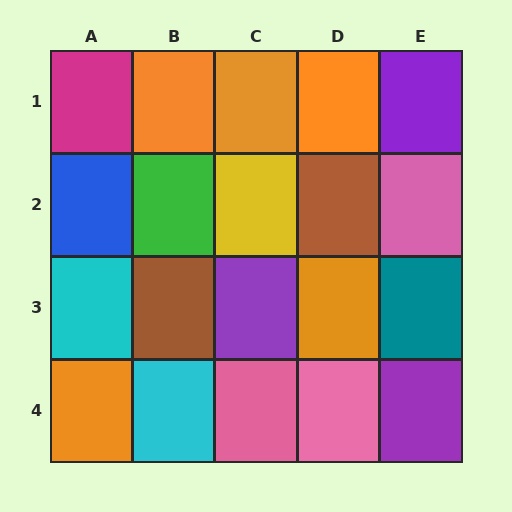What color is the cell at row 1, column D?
Orange.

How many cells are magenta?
1 cell is magenta.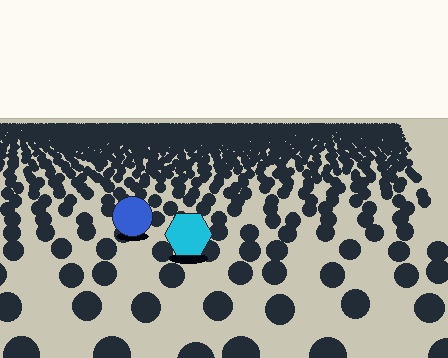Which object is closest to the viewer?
The cyan hexagon is closest. The texture marks near it are larger and more spread out.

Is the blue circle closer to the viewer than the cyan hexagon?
No. The cyan hexagon is closer — you can tell from the texture gradient: the ground texture is coarser near it.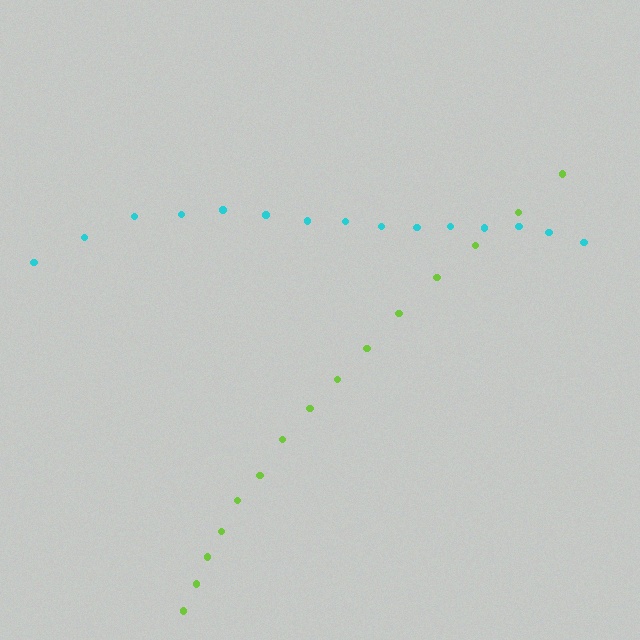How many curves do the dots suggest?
There are 2 distinct paths.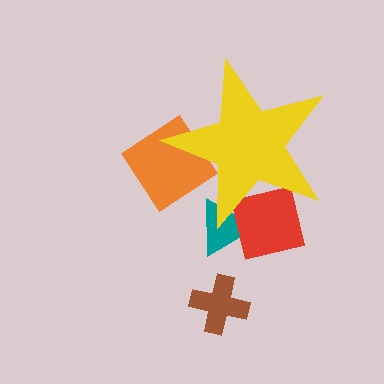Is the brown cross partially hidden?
No, the brown cross is fully visible.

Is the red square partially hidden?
Yes, the red square is partially hidden behind the yellow star.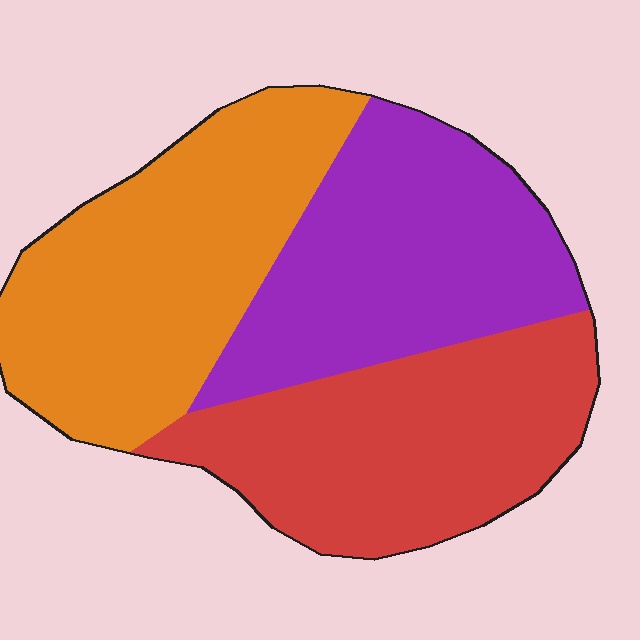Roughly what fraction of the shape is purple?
Purple covers 32% of the shape.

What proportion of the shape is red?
Red covers around 35% of the shape.